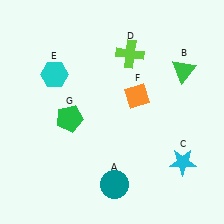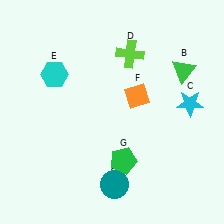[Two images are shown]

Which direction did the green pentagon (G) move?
The green pentagon (G) moved right.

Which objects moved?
The objects that moved are: the cyan star (C), the green pentagon (G).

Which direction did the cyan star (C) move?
The cyan star (C) moved up.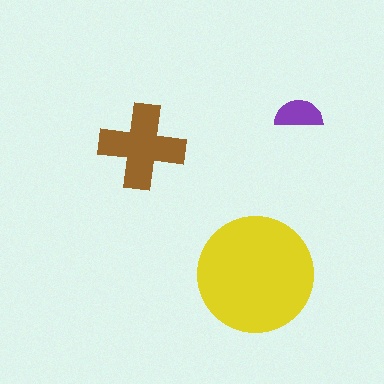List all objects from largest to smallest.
The yellow circle, the brown cross, the purple semicircle.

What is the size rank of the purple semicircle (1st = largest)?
3rd.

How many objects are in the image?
There are 3 objects in the image.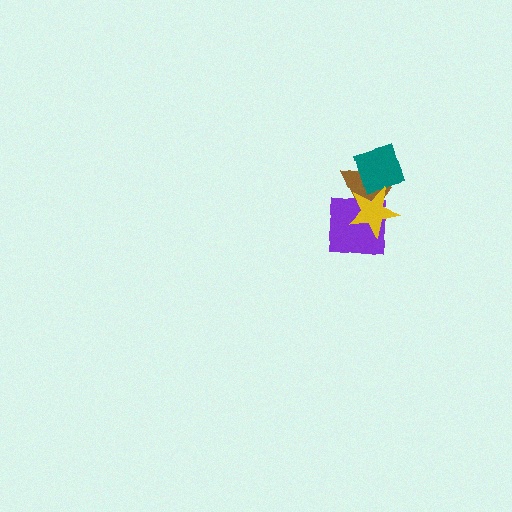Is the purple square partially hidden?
Yes, it is partially covered by another shape.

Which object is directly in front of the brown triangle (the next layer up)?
The purple square is directly in front of the brown triangle.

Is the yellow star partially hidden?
No, no other shape covers it.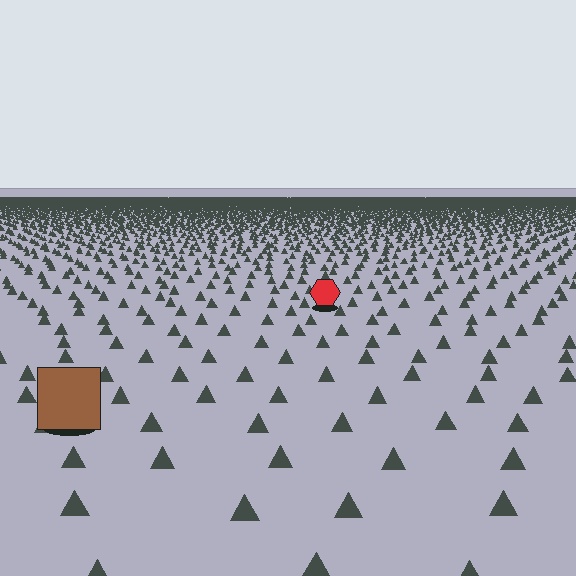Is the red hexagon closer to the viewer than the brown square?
No. The brown square is closer — you can tell from the texture gradient: the ground texture is coarser near it.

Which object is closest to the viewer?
The brown square is closest. The texture marks near it are larger and more spread out.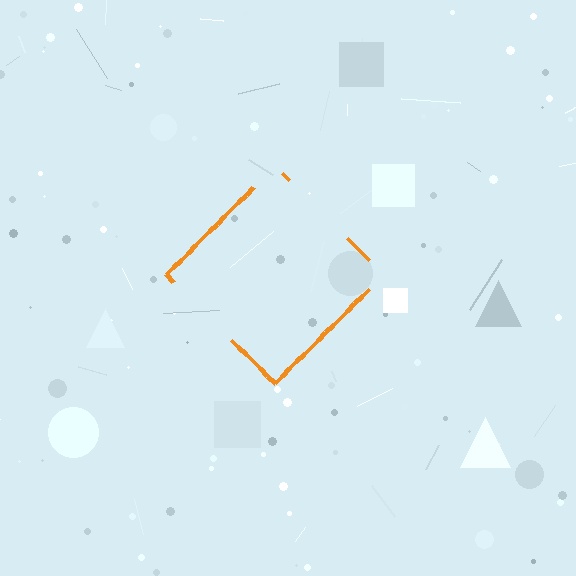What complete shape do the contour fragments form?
The contour fragments form a diamond.